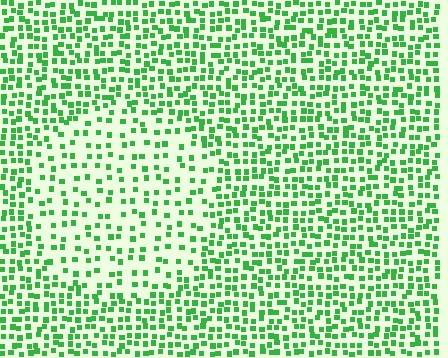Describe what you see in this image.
The image contains small green elements arranged at two different densities. A circle-shaped region is visible where the elements are less densely packed than the surrounding area.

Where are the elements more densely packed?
The elements are more densely packed outside the circle boundary.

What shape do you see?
I see a circle.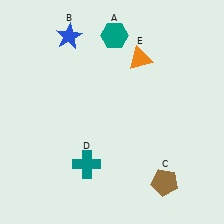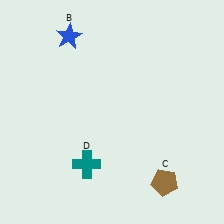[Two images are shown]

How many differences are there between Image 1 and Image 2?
There are 2 differences between the two images.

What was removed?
The teal hexagon (A), the orange triangle (E) were removed in Image 2.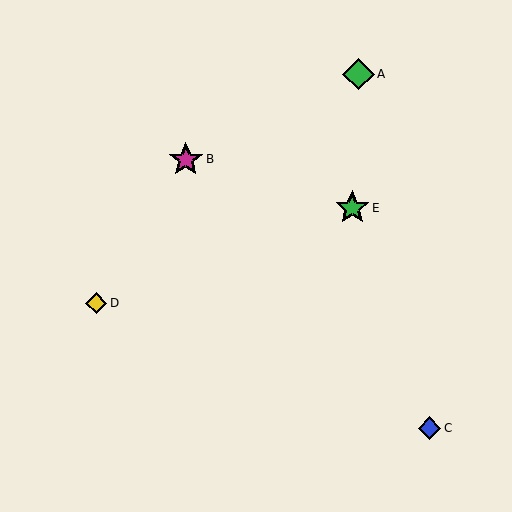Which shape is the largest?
The magenta star (labeled B) is the largest.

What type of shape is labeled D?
Shape D is a yellow diamond.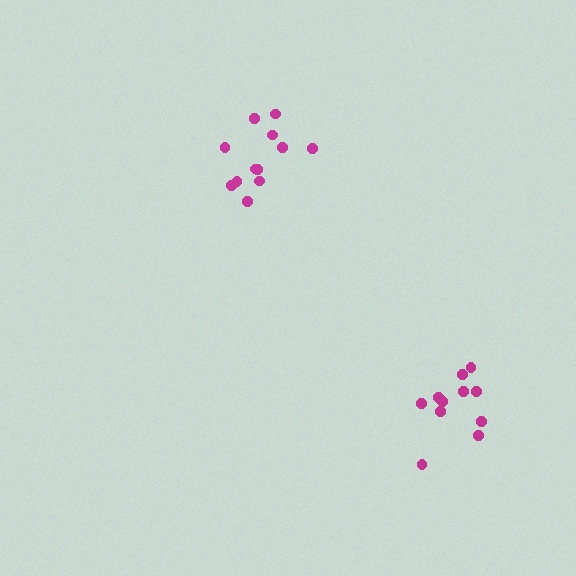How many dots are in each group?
Group 1: 11 dots, Group 2: 12 dots (23 total).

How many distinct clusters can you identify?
There are 2 distinct clusters.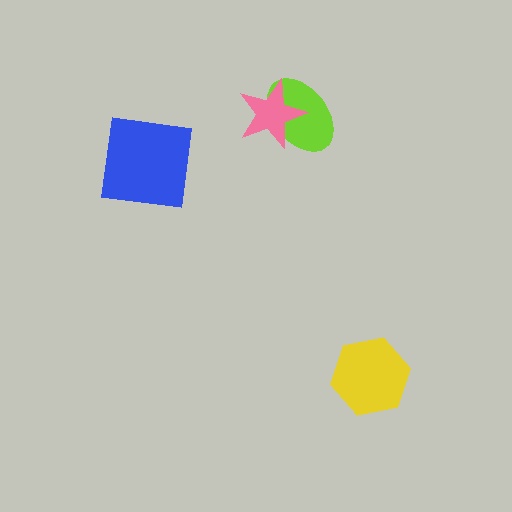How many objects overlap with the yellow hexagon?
0 objects overlap with the yellow hexagon.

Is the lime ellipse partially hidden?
Yes, it is partially covered by another shape.